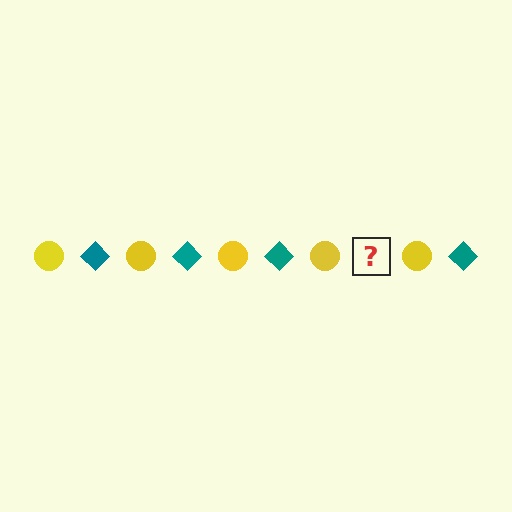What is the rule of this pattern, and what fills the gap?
The rule is that the pattern alternates between yellow circle and teal diamond. The gap should be filled with a teal diamond.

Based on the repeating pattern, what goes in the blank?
The blank should be a teal diamond.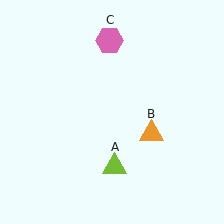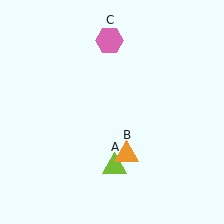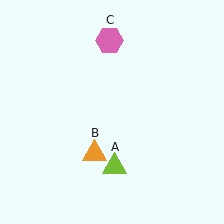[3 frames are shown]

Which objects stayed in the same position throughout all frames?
Lime triangle (object A) and pink hexagon (object C) remained stationary.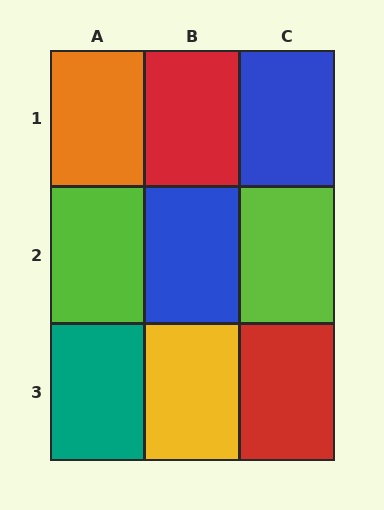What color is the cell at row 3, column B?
Yellow.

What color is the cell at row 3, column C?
Red.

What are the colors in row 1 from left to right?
Orange, red, blue.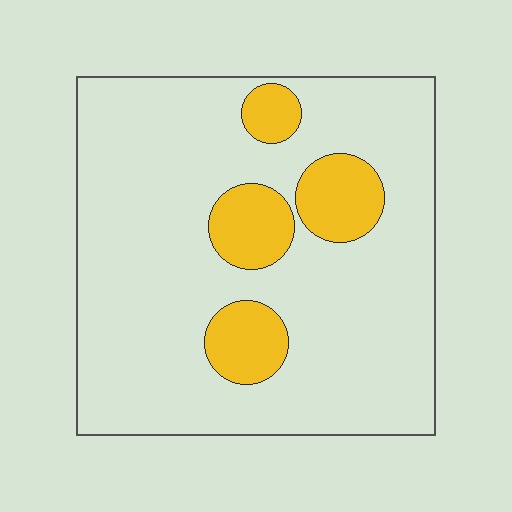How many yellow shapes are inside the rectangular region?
4.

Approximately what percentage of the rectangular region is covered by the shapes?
Approximately 15%.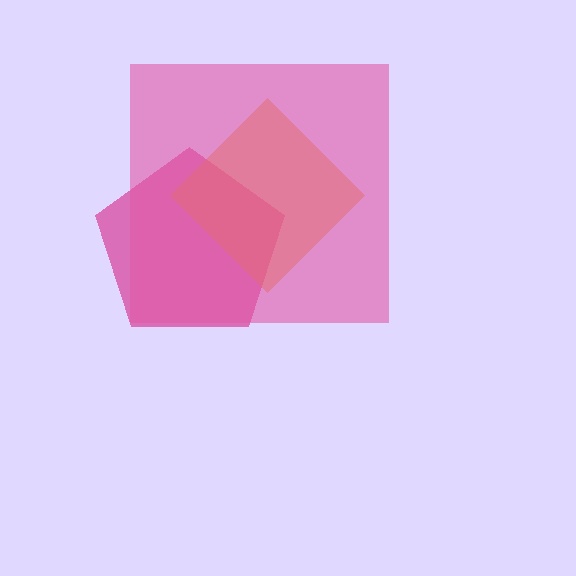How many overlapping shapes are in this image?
There are 3 overlapping shapes in the image.